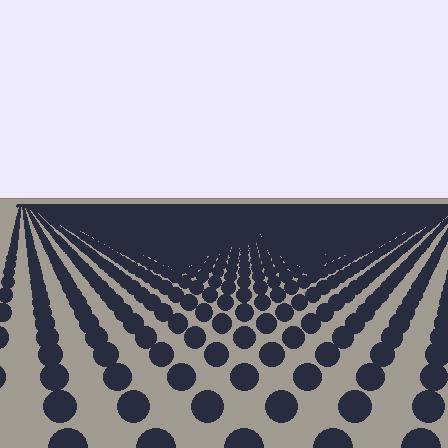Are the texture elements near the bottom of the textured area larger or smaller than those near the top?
Larger. Near the bottom, elements are closer to the viewer and appear at a bigger on-screen size.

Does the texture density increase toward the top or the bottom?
Density increases toward the top.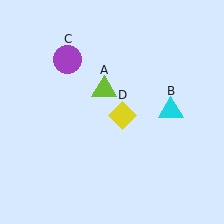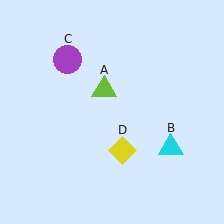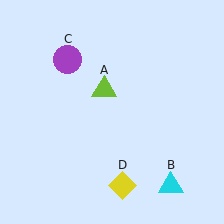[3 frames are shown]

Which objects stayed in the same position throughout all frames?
Lime triangle (object A) and purple circle (object C) remained stationary.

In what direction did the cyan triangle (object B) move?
The cyan triangle (object B) moved down.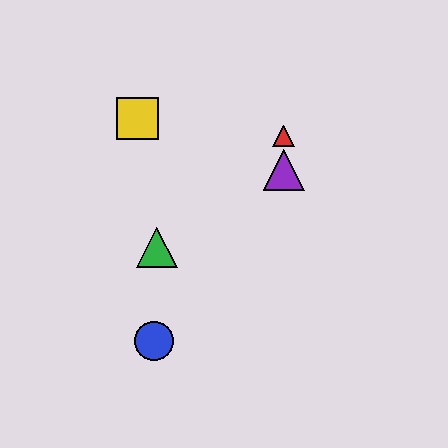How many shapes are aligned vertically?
2 shapes (the red triangle, the purple triangle) are aligned vertically.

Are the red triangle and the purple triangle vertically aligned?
Yes, both are at x≈284.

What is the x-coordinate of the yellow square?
The yellow square is at x≈138.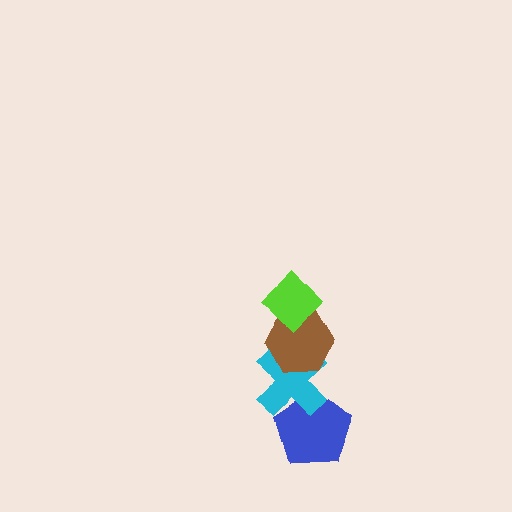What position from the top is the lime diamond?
The lime diamond is 1st from the top.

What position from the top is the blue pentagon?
The blue pentagon is 4th from the top.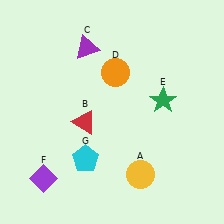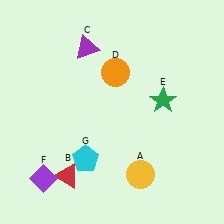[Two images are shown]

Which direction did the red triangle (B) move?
The red triangle (B) moved down.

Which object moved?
The red triangle (B) moved down.